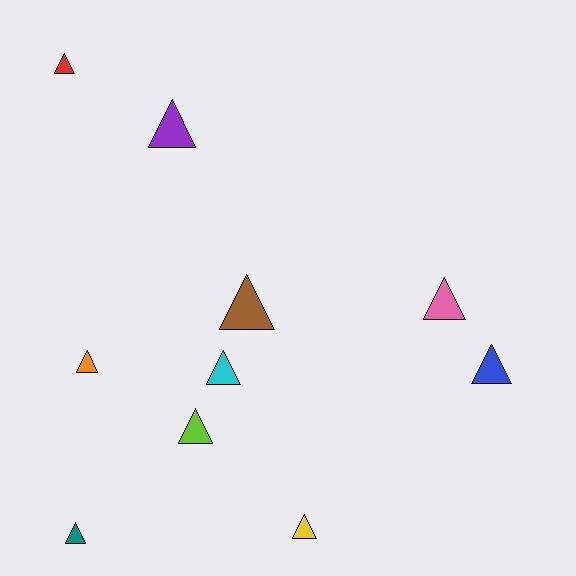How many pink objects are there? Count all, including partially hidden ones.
There is 1 pink object.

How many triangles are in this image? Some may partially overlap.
There are 10 triangles.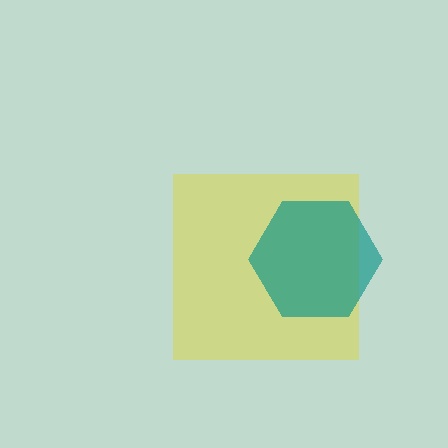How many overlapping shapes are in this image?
There are 2 overlapping shapes in the image.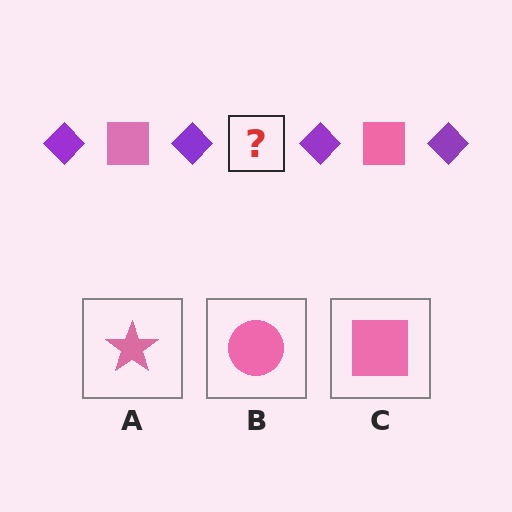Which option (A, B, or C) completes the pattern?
C.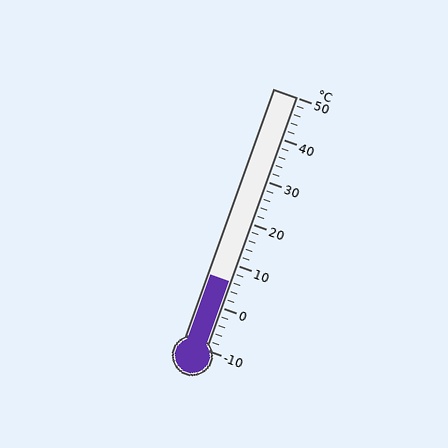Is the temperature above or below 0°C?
The temperature is above 0°C.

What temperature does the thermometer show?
The thermometer shows approximately 6°C.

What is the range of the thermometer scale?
The thermometer scale ranges from -10°C to 50°C.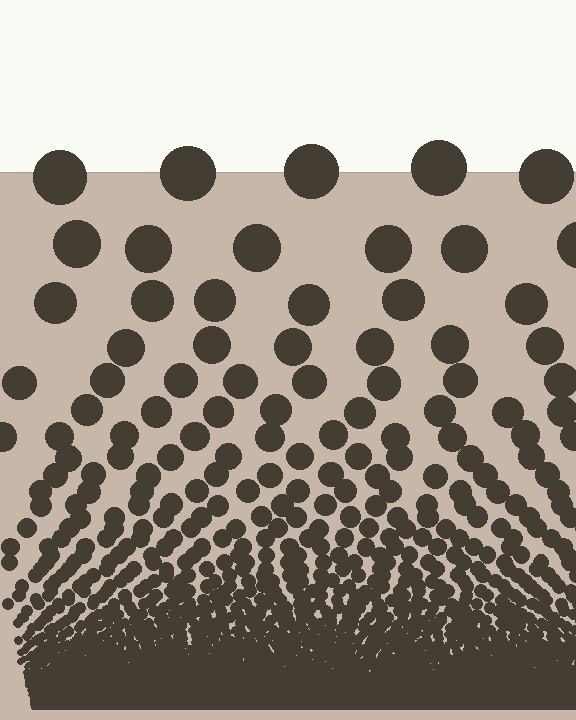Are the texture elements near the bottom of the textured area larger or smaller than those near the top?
Smaller. The gradient is inverted — elements near the bottom are smaller and denser.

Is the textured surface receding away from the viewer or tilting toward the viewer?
The surface appears to tilt toward the viewer. Texture elements get larger and sparser toward the top.